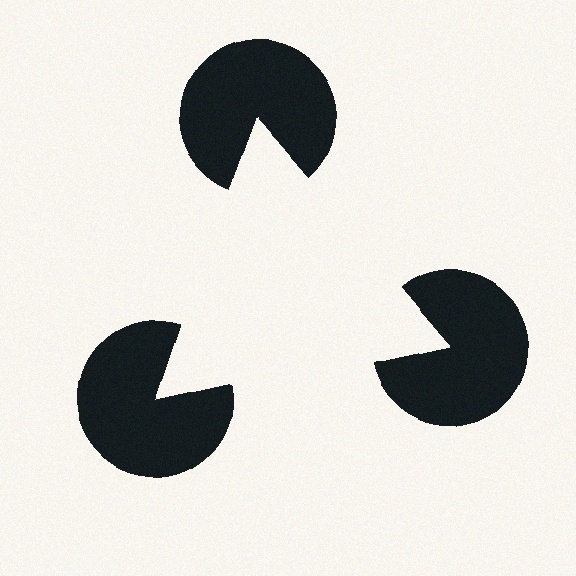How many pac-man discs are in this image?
There are 3 — one at each vertex of the illusory triangle.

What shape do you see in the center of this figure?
An illusory triangle — its edges are inferred from the aligned wedge cuts in the pac-man discs, not physically drawn.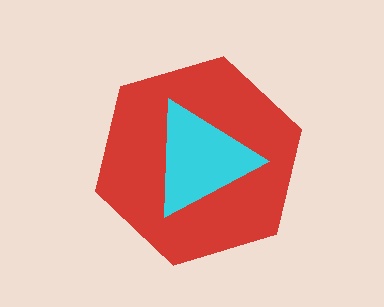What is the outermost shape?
The red hexagon.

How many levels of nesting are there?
2.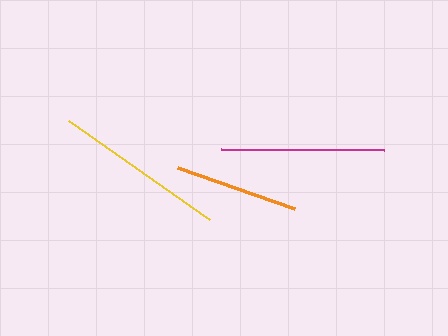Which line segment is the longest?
The yellow line is the longest at approximately 172 pixels.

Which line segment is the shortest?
The orange line is the shortest at approximately 124 pixels.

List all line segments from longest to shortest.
From longest to shortest: yellow, magenta, orange.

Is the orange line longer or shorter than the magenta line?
The magenta line is longer than the orange line.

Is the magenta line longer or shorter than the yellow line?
The yellow line is longer than the magenta line.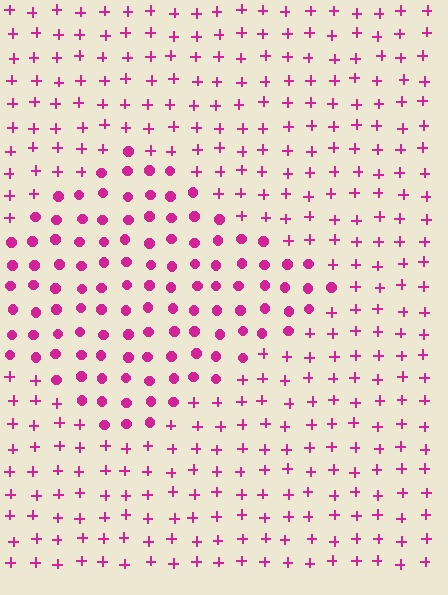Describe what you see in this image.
The image is filled with small magenta elements arranged in a uniform grid. A diamond-shaped region contains circles, while the surrounding area contains plus signs. The boundary is defined purely by the change in element shape.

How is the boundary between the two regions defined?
The boundary is defined by a change in element shape: circles inside vs. plus signs outside. All elements share the same color and spacing.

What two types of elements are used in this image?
The image uses circles inside the diamond region and plus signs outside it.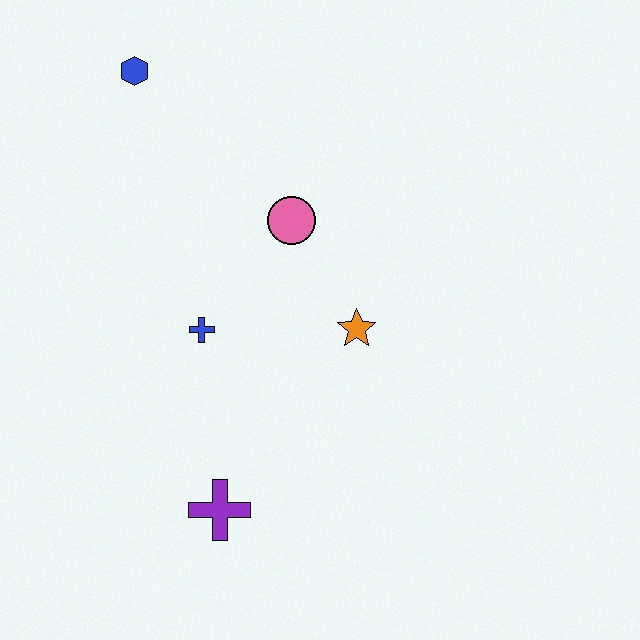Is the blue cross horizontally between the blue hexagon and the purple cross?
Yes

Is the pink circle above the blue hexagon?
No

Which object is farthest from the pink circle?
The purple cross is farthest from the pink circle.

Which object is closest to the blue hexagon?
The pink circle is closest to the blue hexagon.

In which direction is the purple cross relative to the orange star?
The purple cross is below the orange star.